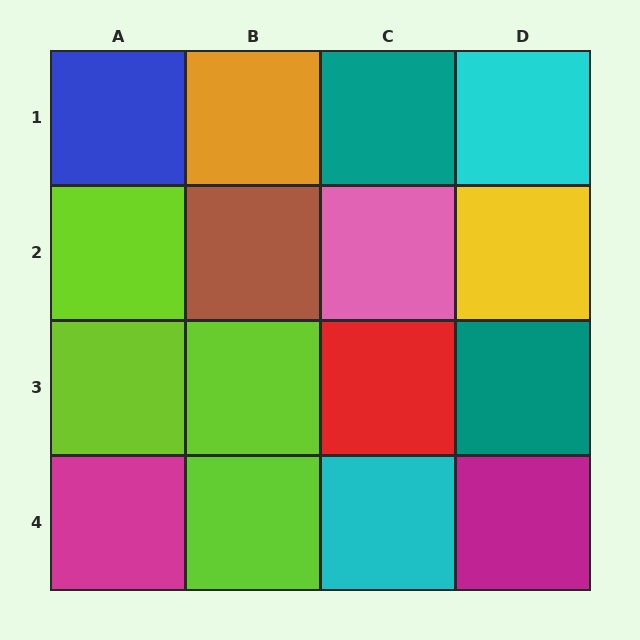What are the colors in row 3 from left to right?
Lime, lime, red, teal.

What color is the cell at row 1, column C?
Teal.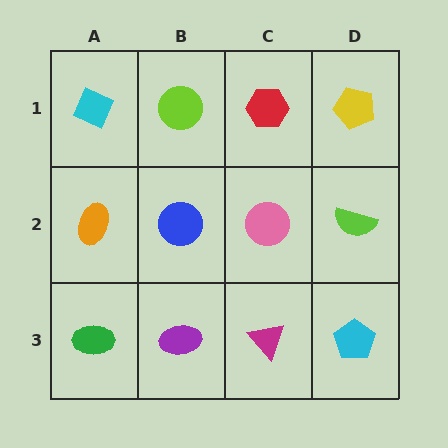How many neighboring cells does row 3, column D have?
2.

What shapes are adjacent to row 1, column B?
A blue circle (row 2, column B), a cyan diamond (row 1, column A), a red hexagon (row 1, column C).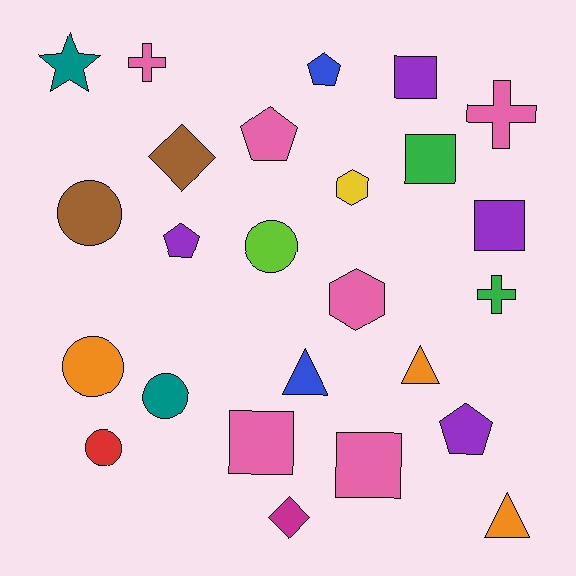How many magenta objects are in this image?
There is 1 magenta object.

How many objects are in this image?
There are 25 objects.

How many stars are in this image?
There is 1 star.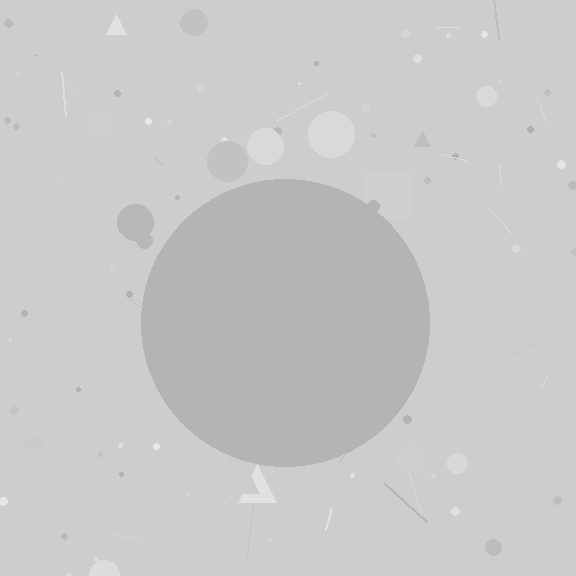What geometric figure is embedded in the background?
A circle is embedded in the background.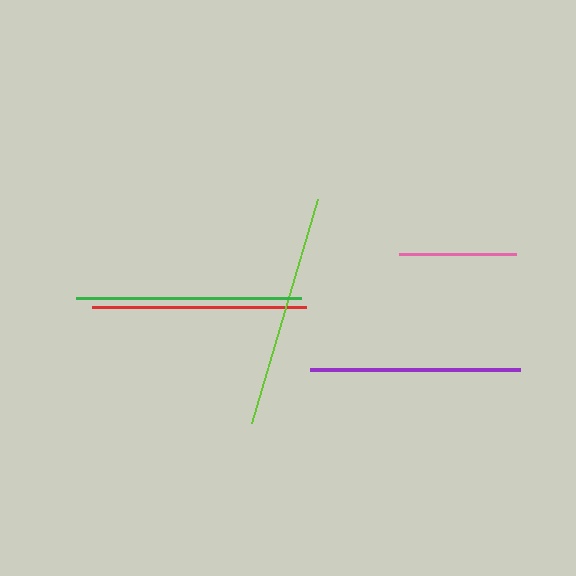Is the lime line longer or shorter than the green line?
The lime line is longer than the green line.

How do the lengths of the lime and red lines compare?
The lime and red lines are approximately the same length.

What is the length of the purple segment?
The purple segment is approximately 210 pixels long.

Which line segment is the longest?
The lime line is the longest at approximately 234 pixels.